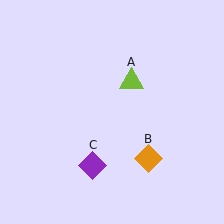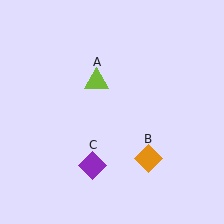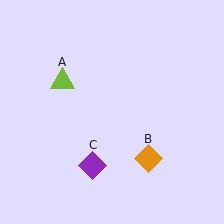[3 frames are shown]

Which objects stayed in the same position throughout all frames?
Orange diamond (object B) and purple diamond (object C) remained stationary.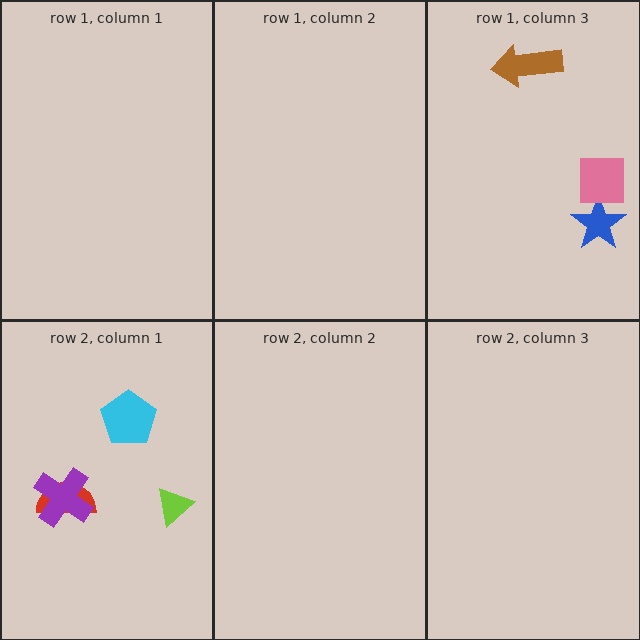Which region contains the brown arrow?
The row 1, column 3 region.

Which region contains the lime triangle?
The row 2, column 1 region.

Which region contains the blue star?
The row 1, column 3 region.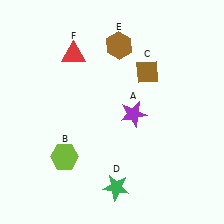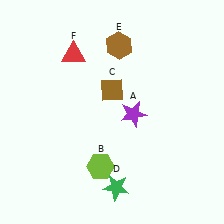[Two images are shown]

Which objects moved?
The objects that moved are: the lime hexagon (B), the brown diamond (C).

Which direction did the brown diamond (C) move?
The brown diamond (C) moved left.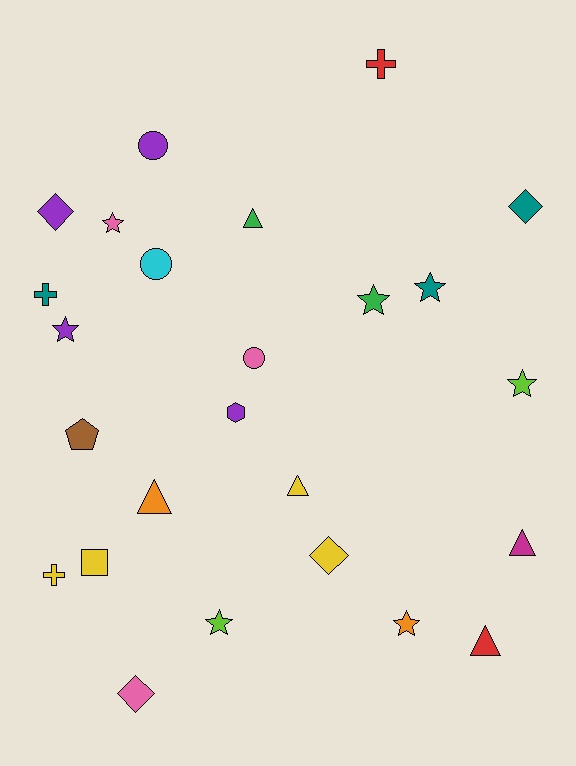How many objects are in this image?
There are 25 objects.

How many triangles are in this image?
There are 5 triangles.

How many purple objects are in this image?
There are 4 purple objects.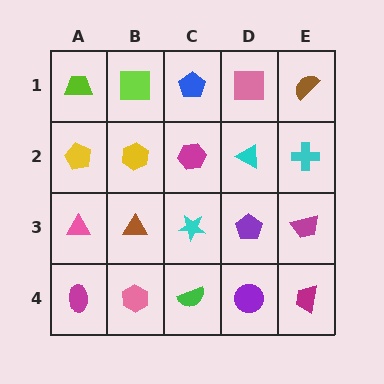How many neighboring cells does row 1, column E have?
2.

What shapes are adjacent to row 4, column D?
A purple pentagon (row 3, column D), a green semicircle (row 4, column C), a magenta trapezoid (row 4, column E).